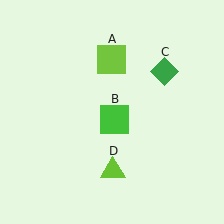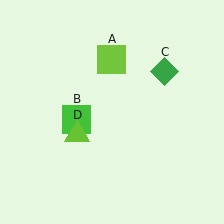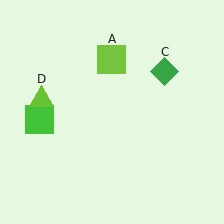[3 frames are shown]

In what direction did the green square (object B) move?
The green square (object B) moved left.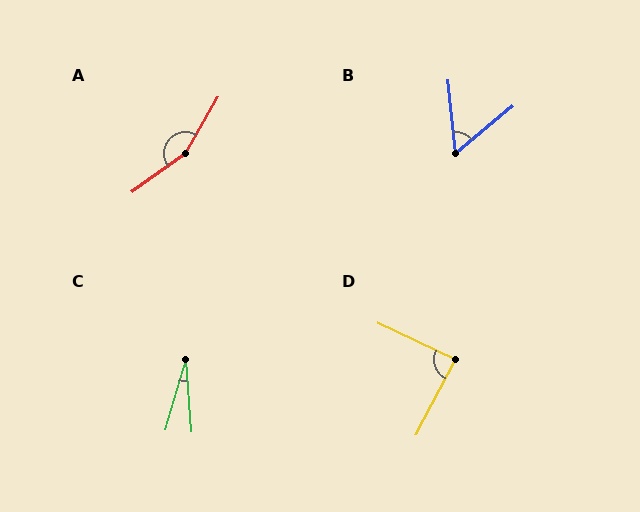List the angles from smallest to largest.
C (21°), B (56°), D (87°), A (156°).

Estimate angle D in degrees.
Approximately 87 degrees.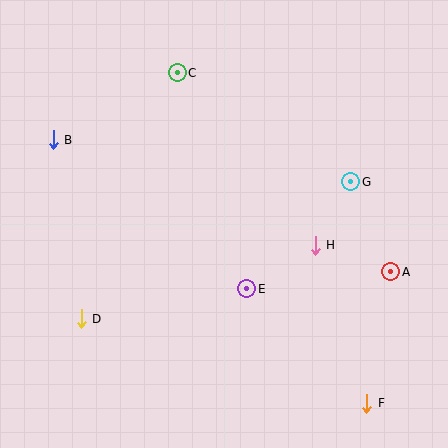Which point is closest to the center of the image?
Point E at (247, 289) is closest to the center.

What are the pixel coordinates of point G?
Point G is at (351, 182).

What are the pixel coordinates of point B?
Point B is at (53, 140).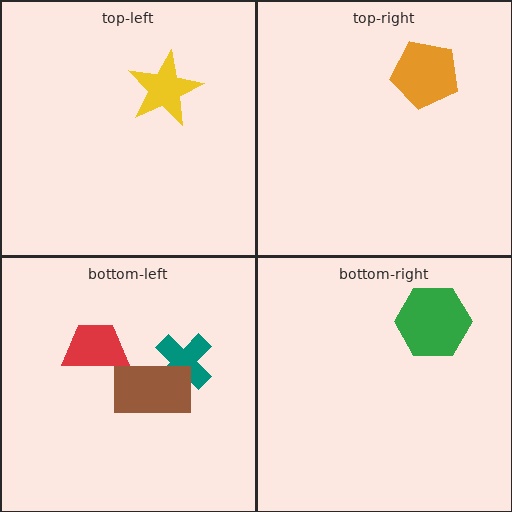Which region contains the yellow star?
The top-left region.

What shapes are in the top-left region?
The yellow star.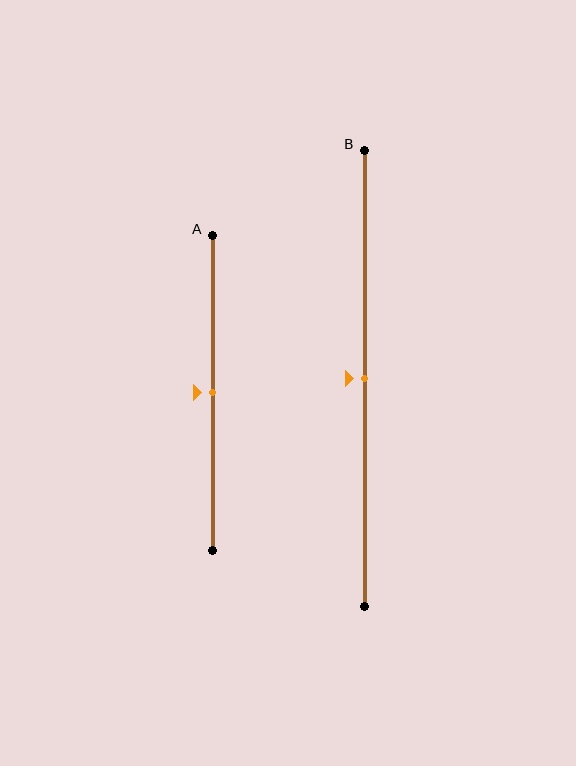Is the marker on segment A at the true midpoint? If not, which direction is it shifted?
Yes, the marker on segment A is at the true midpoint.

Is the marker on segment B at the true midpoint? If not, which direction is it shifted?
Yes, the marker on segment B is at the true midpoint.